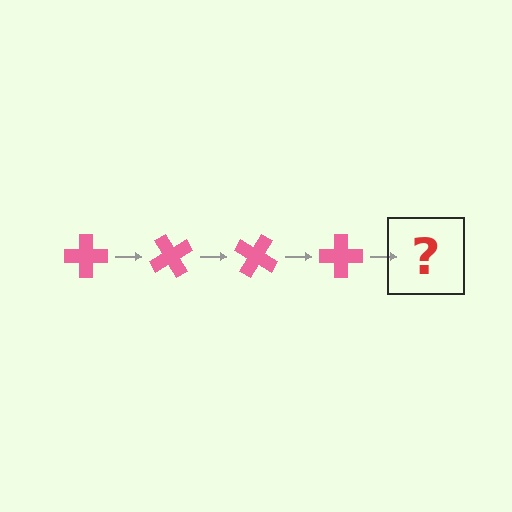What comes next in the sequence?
The next element should be a pink cross rotated 240 degrees.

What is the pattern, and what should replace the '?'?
The pattern is that the cross rotates 60 degrees each step. The '?' should be a pink cross rotated 240 degrees.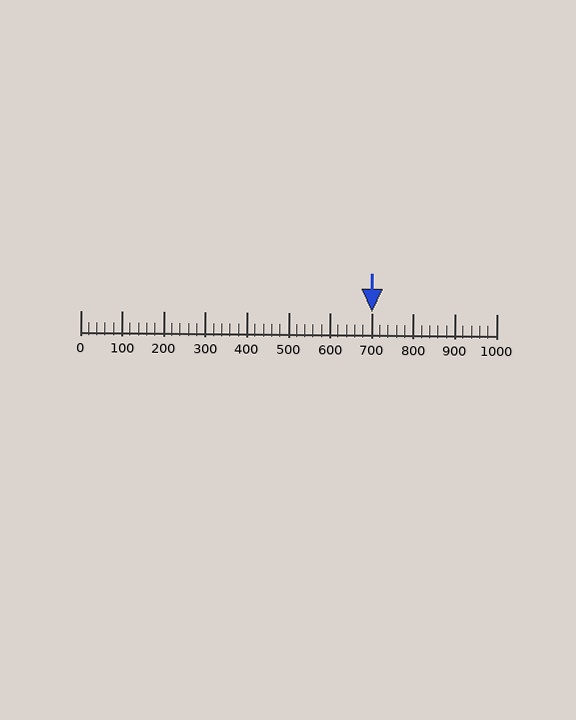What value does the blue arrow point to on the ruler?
The blue arrow points to approximately 700.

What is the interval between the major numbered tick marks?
The major tick marks are spaced 100 units apart.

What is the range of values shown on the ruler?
The ruler shows values from 0 to 1000.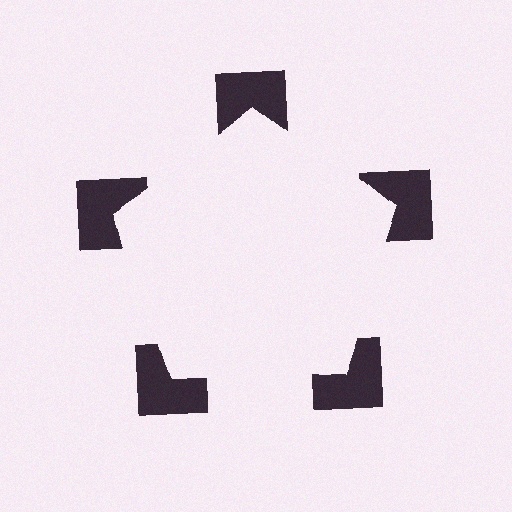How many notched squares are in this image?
There are 5 — one at each vertex of the illusory pentagon.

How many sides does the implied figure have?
5 sides.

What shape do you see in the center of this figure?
An illusory pentagon — its edges are inferred from the aligned wedge cuts in the notched squares, not physically drawn.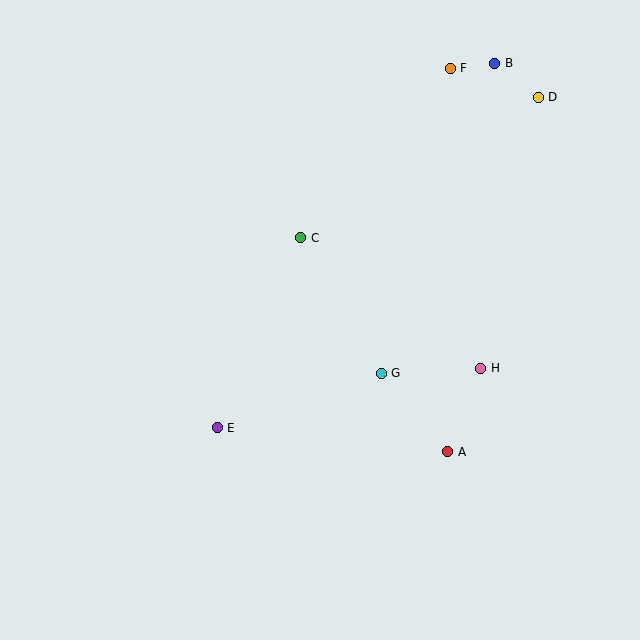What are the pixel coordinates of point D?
Point D is at (538, 97).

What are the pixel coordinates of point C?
Point C is at (301, 238).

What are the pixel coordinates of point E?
Point E is at (217, 428).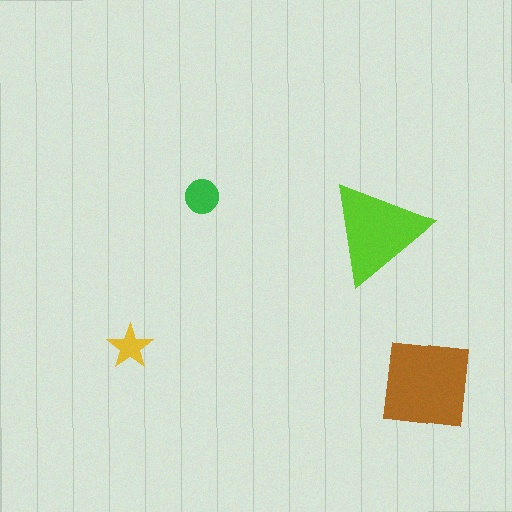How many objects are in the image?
There are 4 objects in the image.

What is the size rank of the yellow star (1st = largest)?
4th.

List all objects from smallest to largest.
The yellow star, the green circle, the lime triangle, the brown square.